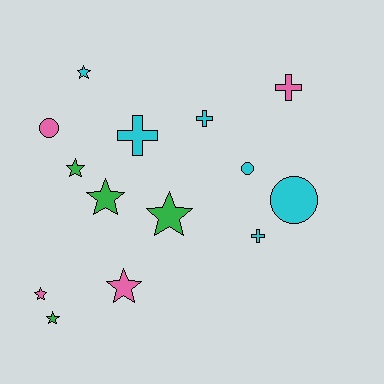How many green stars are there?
There are 4 green stars.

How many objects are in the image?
There are 14 objects.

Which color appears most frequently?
Cyan, with 6 objects.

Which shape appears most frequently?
Star, with 7 objects.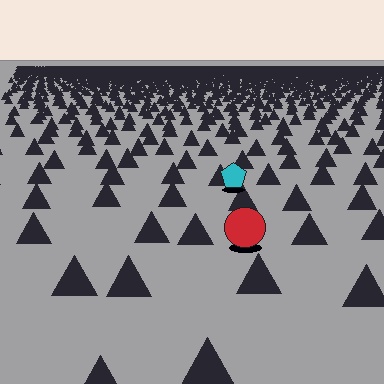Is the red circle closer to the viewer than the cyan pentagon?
Yes. The red circle is closer — you can tell from the texture gradient: the ground texture is coarser near it.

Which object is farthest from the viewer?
The cyan pentagon is farthest from the viewer. It appears smaller and the ground texture around it is denser.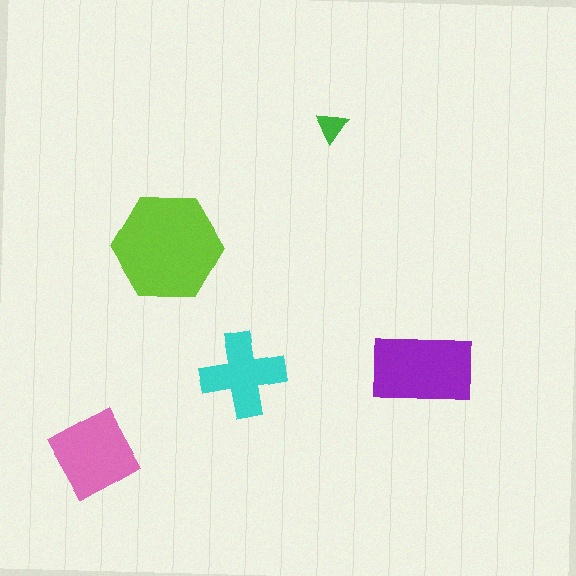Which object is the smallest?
The green triangle.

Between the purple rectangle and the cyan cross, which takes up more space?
The purple rectangle.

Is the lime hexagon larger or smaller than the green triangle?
Larger.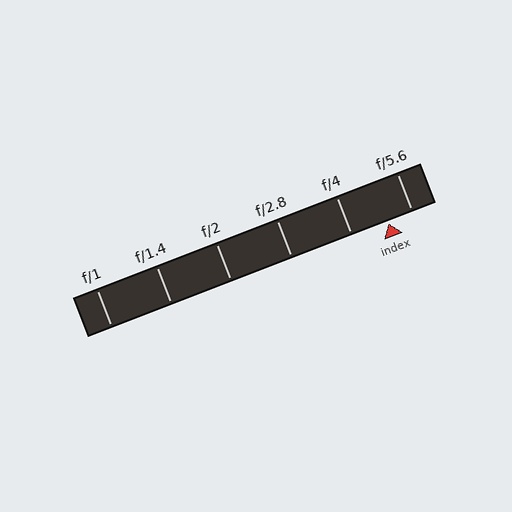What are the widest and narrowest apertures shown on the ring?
The widest aperture shown is f/1 and the narrowest is f/5.6.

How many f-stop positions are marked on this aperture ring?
There are 6 f-stop positions marked.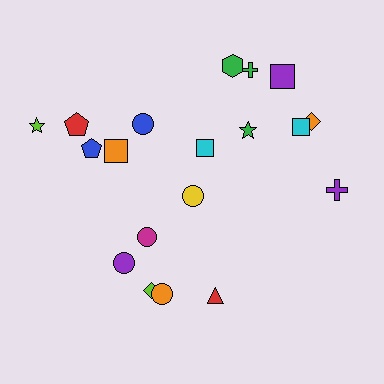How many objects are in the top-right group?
There are 8 objects.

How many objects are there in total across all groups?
There are 19 objects.